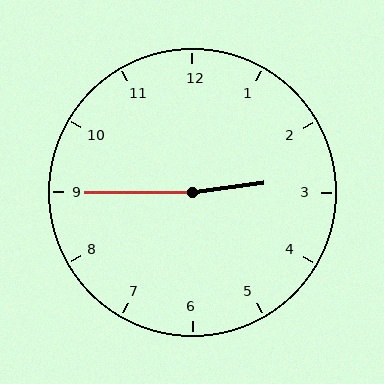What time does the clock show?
2:45.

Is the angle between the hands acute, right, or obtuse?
It is obtuse.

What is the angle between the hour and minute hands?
Approximately 172 degrees.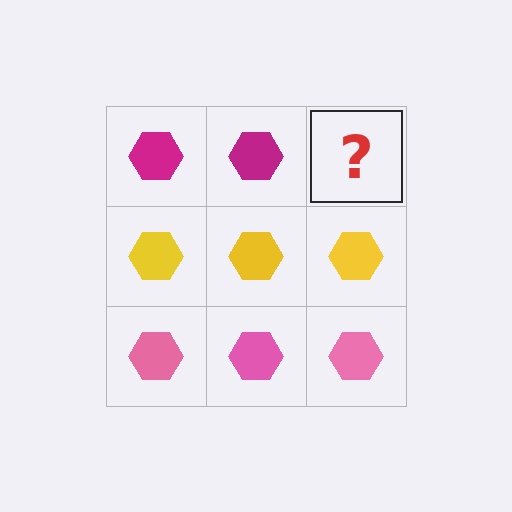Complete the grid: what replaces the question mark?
The question mark should be replaced with a magenta hexagon.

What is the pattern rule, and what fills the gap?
The rule is that each row has a consistent color. The gap should be filled with a magenta hexagon.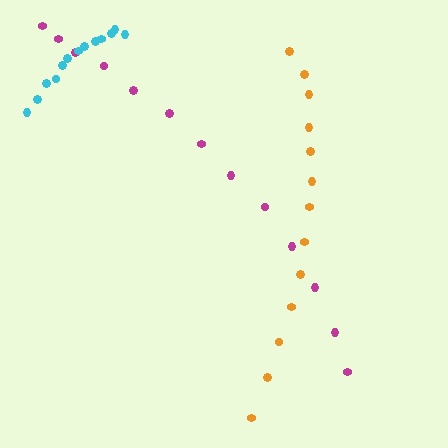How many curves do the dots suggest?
There are 3 distinct paths.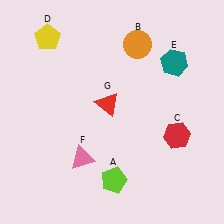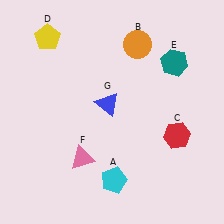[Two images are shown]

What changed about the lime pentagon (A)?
In Image 1, A is lime. In Image 2, it changed to cyan.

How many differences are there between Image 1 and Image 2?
There are 2 differences between the two images.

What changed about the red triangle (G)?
In Image 1, G is red. In Image 2, it changed to blue.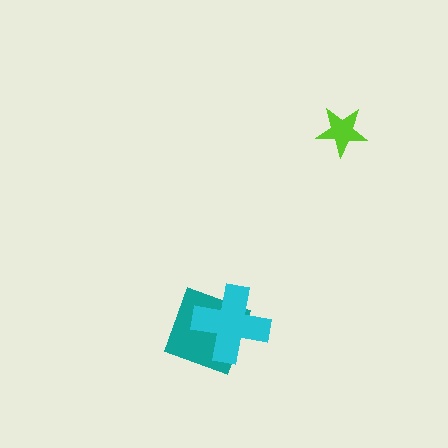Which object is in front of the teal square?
The cyan cross is in front of the teal square.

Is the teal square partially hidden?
Yes, it is partially covered by another shape.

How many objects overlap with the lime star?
0 objects overlap with the lime star.